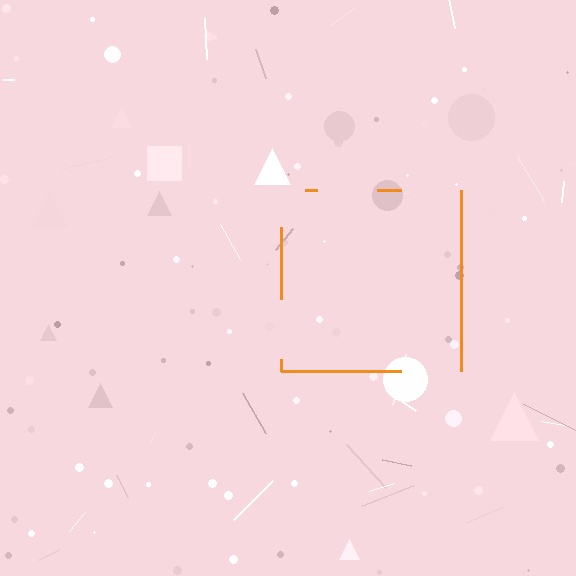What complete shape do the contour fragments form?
The contour fragments form a square.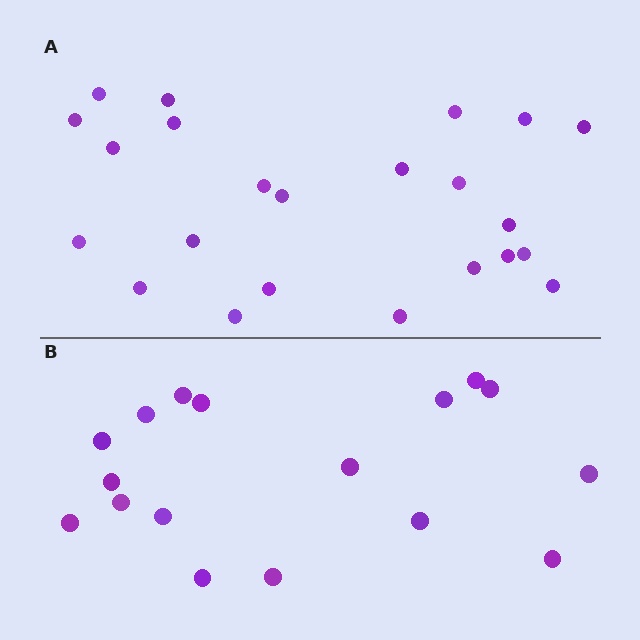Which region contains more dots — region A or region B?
Region A (the top region) has more dots.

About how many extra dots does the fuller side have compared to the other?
Region A has about 6 more dots than region B.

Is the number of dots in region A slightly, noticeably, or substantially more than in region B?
Region A has noticeably more, but not dramatically so. The ratio is roughly 1.4 to 1.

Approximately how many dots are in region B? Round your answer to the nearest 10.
About 20 dots. (The exact count is 17, which rounds to 20.)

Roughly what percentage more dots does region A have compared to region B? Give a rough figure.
About 35% more.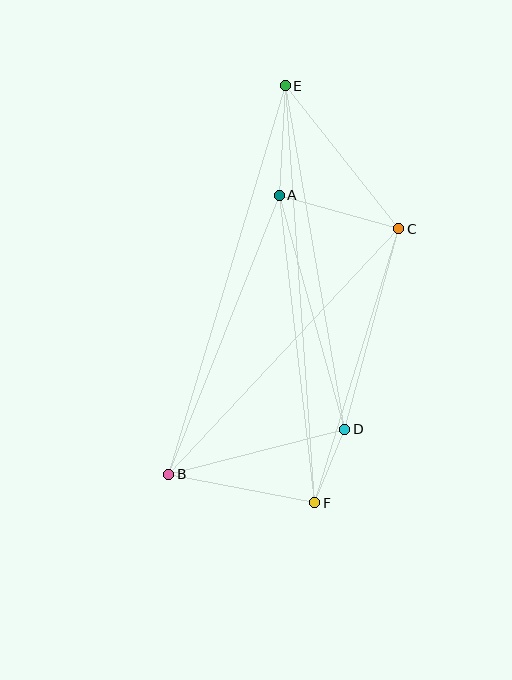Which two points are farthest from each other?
Points E and F are farthest from each other.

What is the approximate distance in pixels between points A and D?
The distance between A and D is approximately 243 pixels.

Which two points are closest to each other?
Points D and F are closest to each other.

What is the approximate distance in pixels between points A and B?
The distance between A and B is approximately 300 pixels.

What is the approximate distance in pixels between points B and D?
The distance between B and D is approximately 182 pixels.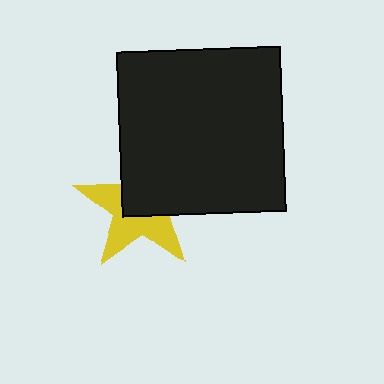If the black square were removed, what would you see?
You would see the complete yellow star.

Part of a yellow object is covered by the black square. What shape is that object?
It is a star.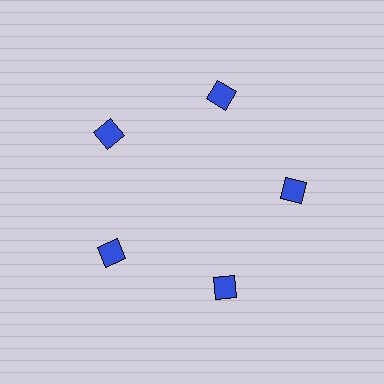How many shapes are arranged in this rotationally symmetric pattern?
There are 5 shapes, arranged in 5 groups of 1.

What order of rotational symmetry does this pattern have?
This pattern has 5-fold rotational symmetry.